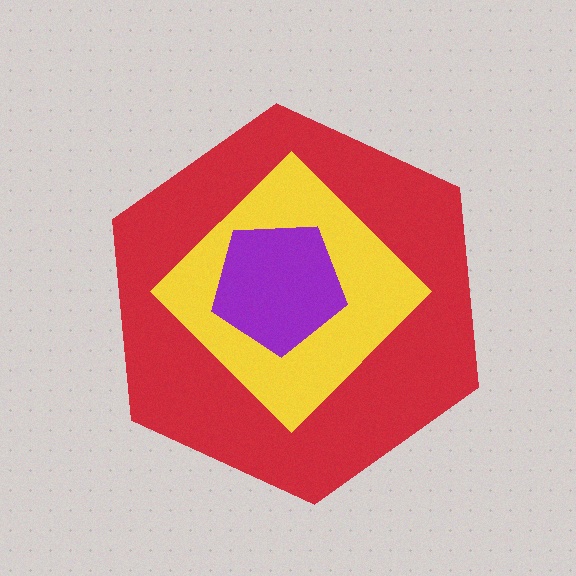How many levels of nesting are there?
3.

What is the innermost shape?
The purple pentagon.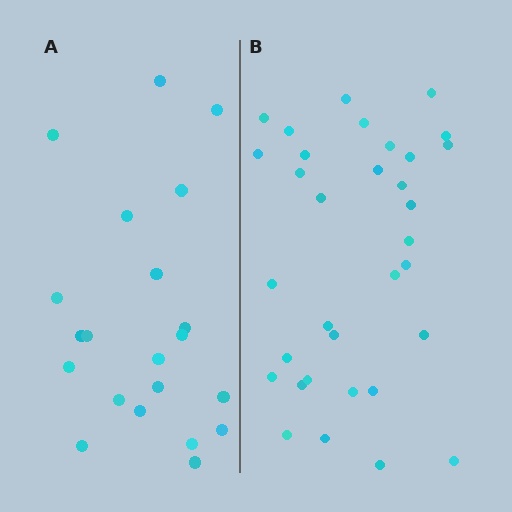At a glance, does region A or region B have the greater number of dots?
Region B (the right region) has more dots.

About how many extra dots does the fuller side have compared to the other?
Region B has roughly 12 or so more dots than region A.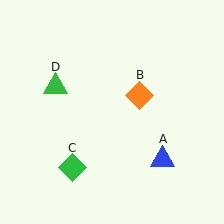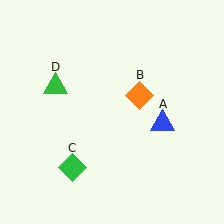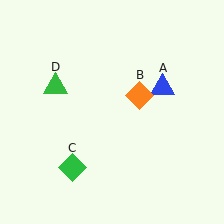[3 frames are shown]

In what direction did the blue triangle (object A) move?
The blue triangle (object A) moved up.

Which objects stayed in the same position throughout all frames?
Orange diamond (object B) and green diamond (object C) and green triangle (object D) remained stationary.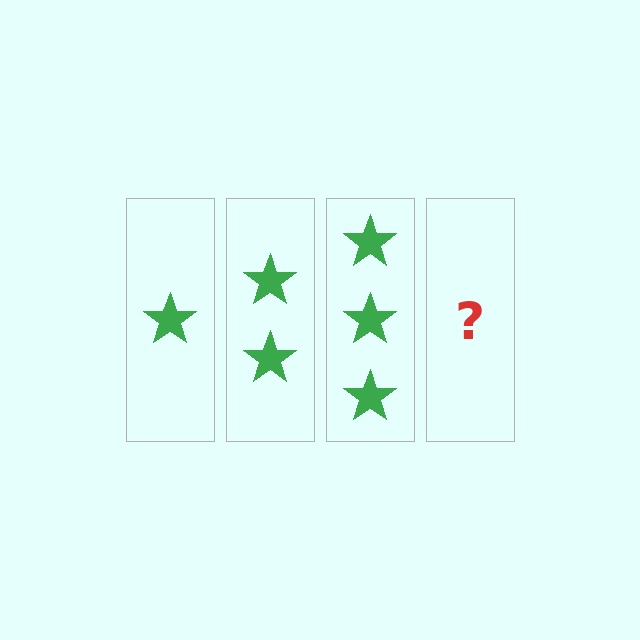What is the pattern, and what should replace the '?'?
The pattern is that each step adds one more star. The '?' should be 4 stars.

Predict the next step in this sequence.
The next step is 4 stars.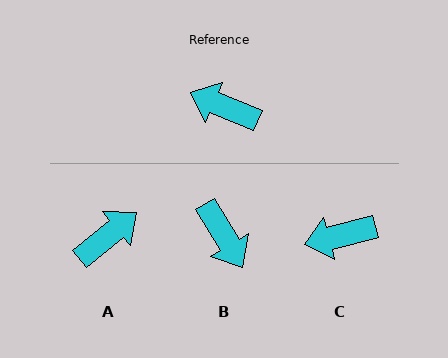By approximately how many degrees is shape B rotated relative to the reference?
Approximately 143 degrees counter-clockwise.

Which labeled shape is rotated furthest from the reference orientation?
B, about 143 degrees away.